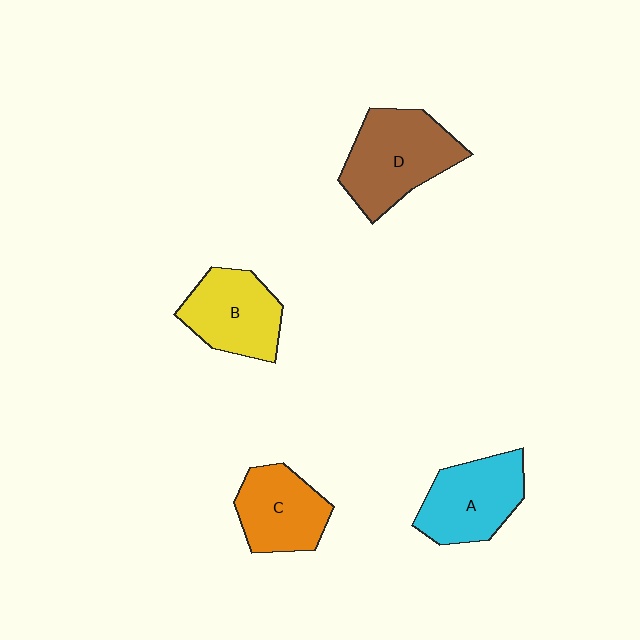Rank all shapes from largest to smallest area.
From largest to smallest: D (brown), A (cyan), B (yellow), C (orange).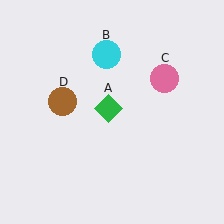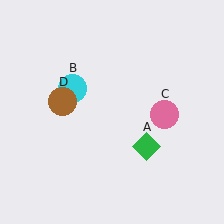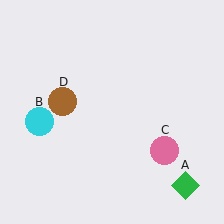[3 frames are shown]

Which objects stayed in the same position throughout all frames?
Brown circle (object D) remained stationary.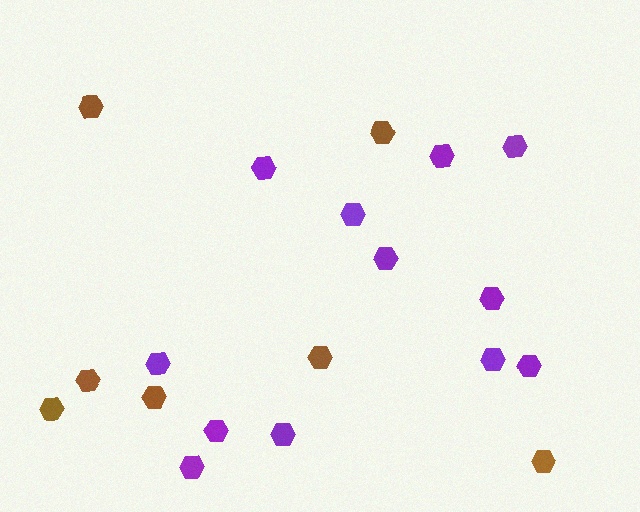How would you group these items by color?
There are 2 groups: one group of purple hexagons (12) and one group of brown hexagons (7).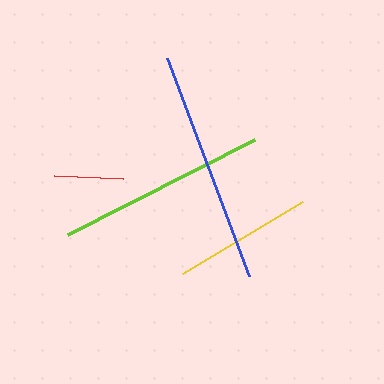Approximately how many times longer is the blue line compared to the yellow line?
The blue line is approximately 1.7 times the length of the yellow line.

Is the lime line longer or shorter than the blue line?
The blue line is longer than the lime line.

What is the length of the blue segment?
The blue segment is approximately 233 pixels long.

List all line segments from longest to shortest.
From longest to shortest: blue, lime, yellow, red.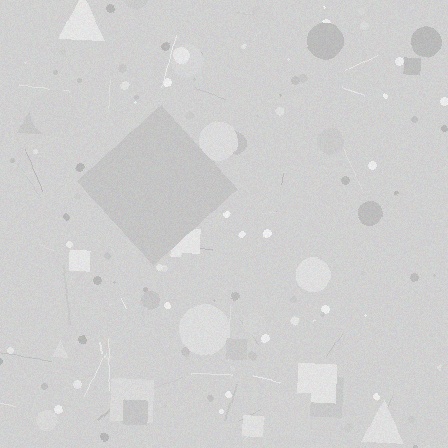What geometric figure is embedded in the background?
A diamond is embedded in the background.